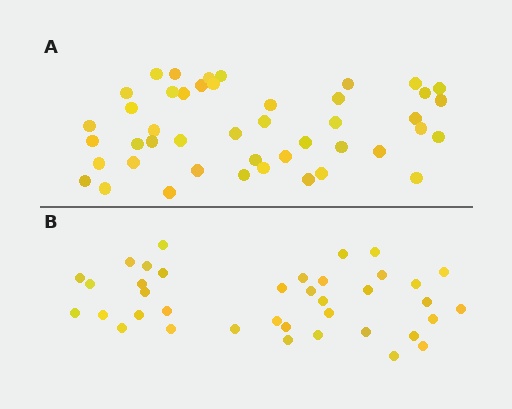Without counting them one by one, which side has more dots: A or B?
Region A (the top region) has more dots.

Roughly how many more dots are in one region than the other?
Region A has roughly 8 or so more dots than region B.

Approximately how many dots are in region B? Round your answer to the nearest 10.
About 40 dots. (The exact count is 38, which rounds to 40.)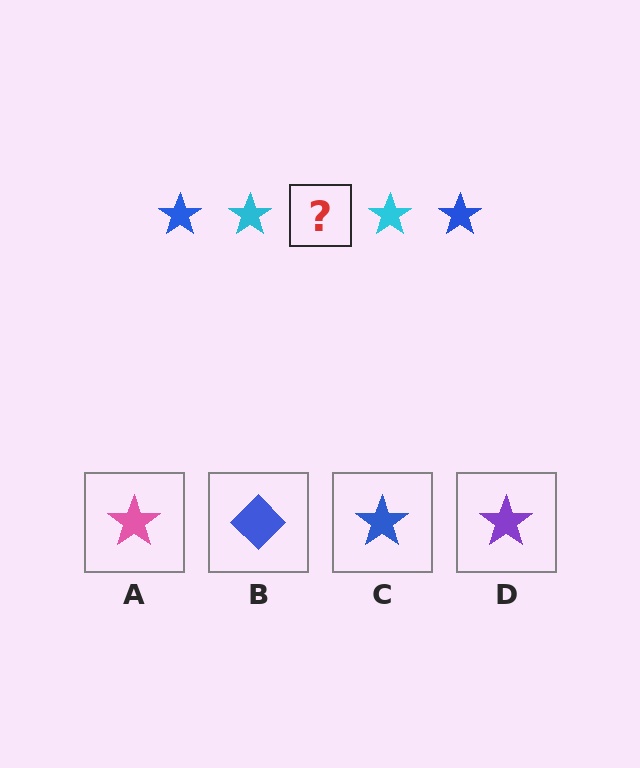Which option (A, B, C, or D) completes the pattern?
C.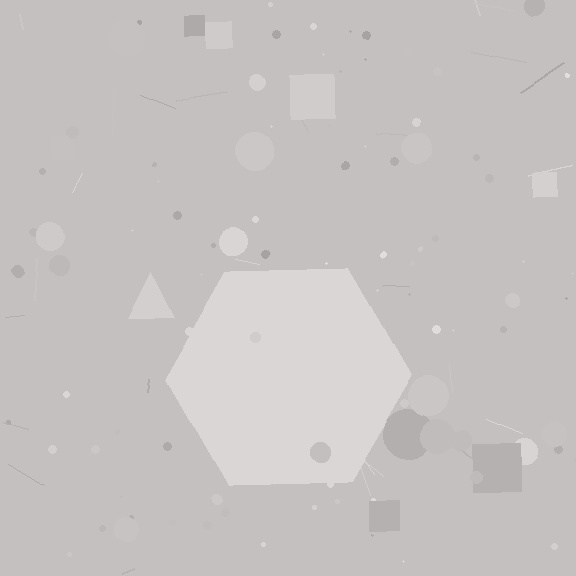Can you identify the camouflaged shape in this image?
The camouflaged shape is a hexagon.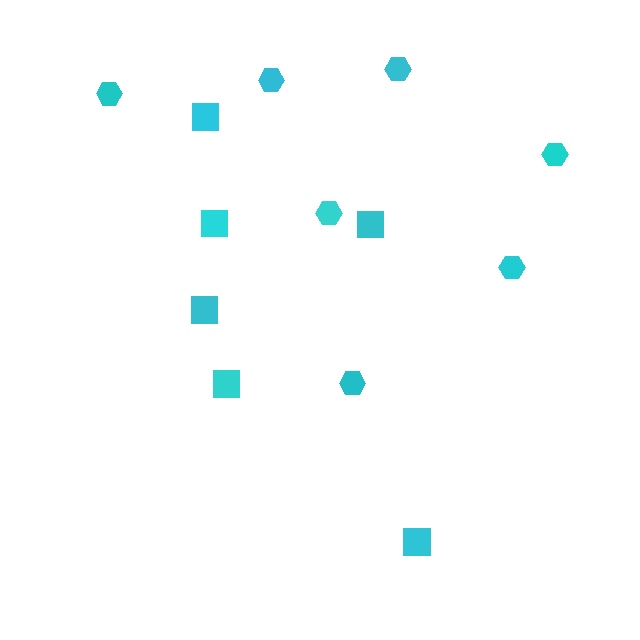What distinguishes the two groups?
There are 2 groups: one group of hexagons (7) and one group of squares (6).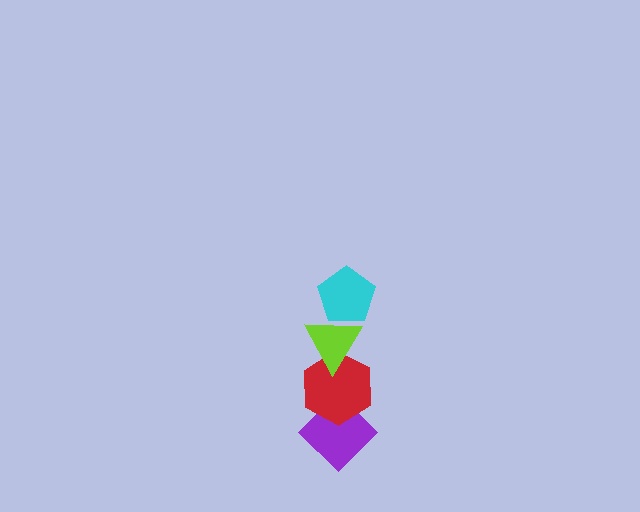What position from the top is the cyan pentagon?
The cyan pentagon is 1st from the top.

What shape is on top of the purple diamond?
The red hexagon is on top of the purple diamond.